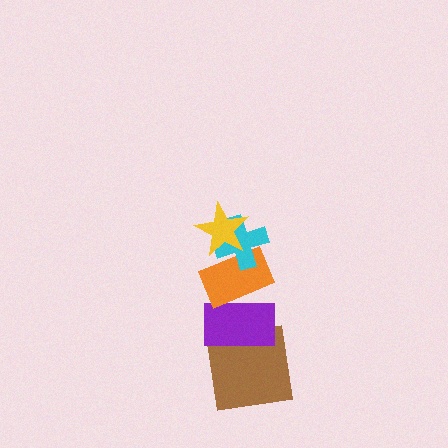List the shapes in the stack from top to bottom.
From top to bottom: the yellow star, the cyan cross, the orange rectangle, the purple rectangle, the brown square.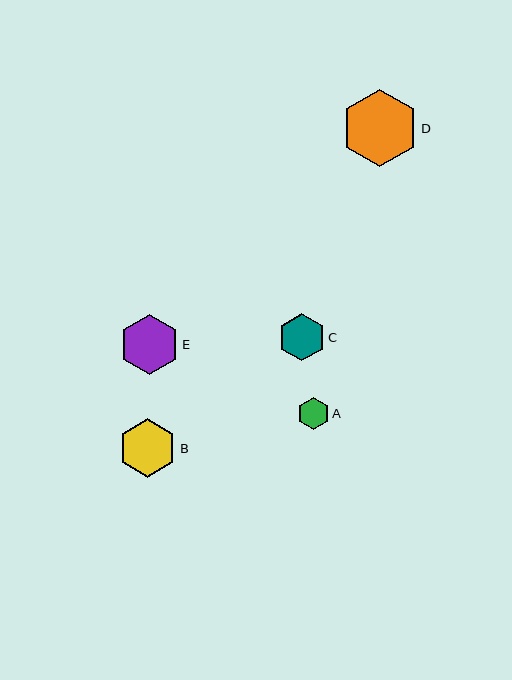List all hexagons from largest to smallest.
From largest to smallest: D, E, B, C, A.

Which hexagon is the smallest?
Hexagon A is the smallest with a size of approximately 32 pixels.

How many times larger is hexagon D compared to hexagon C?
Hexagon D is approximately 1.6 times the size of hexagon C.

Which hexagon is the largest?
Hexagon D is the largest with a size of approximately 78 pixels.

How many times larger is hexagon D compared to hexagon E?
Hexagon D is approximately 1.3 times the size of hexagon E.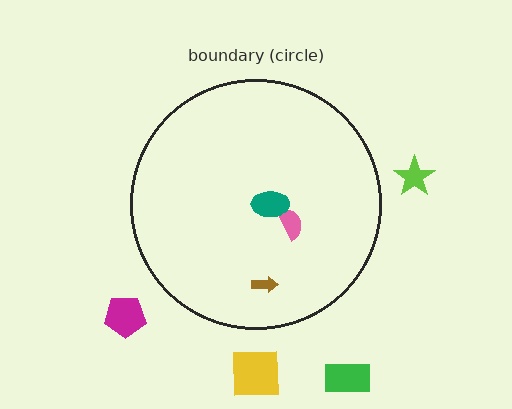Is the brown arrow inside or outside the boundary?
Inside.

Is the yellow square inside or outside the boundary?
Outside.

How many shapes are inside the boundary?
3 inside, 4 outside.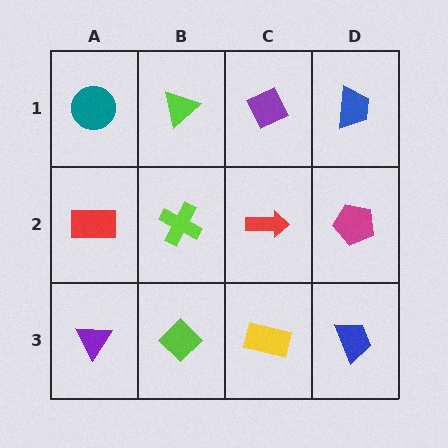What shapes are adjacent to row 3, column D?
A magenta pentagon (row 2, column D), a yellow rectangle (row 3, column C).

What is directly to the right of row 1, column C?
A blue trapezoid.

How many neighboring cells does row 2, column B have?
4.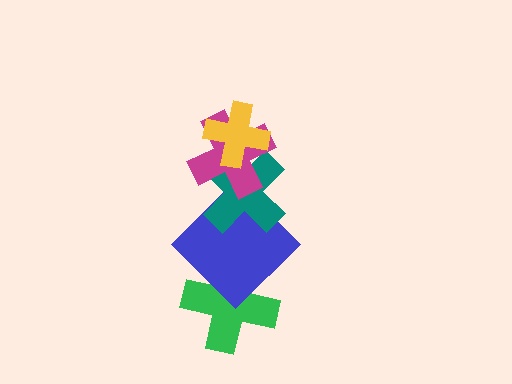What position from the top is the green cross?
The green cross is 5th from the top.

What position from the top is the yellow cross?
The yellow cross is 1st from the top.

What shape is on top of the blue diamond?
The teal cross is on top of the blue diamond.